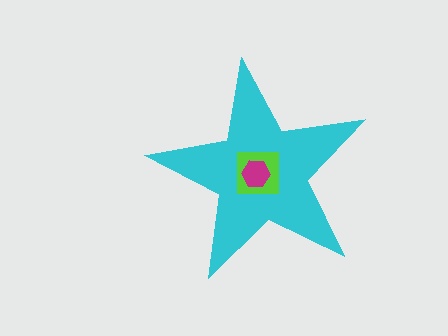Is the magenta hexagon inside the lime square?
Yes.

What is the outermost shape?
The cyan star.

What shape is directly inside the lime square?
The magenta hexagon.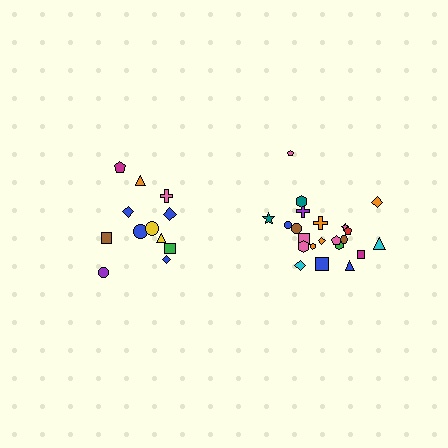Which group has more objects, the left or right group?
The right group.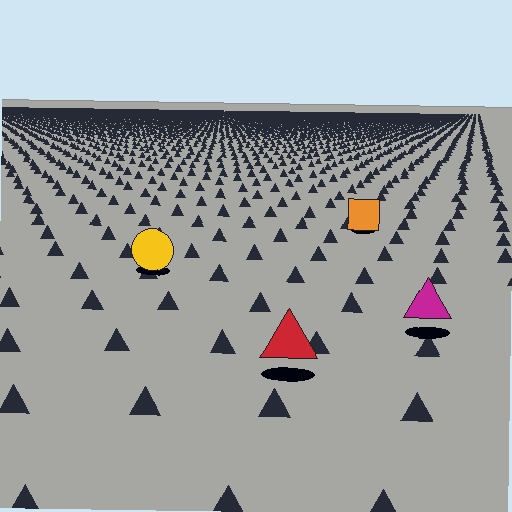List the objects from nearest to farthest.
From nearest to farthest: the red triangle, the magenta triangle, the yellow circle, the orange square.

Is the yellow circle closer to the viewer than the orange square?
Yes. The yellow circle is closer — you can tell from the texture gradient: the ground texture is coarser near it.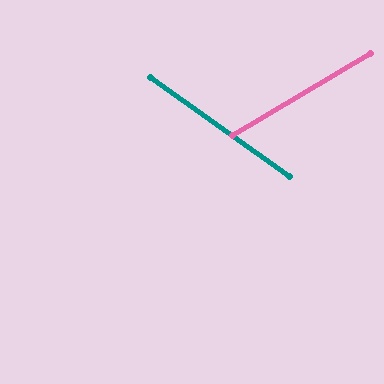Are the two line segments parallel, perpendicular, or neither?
Neither parallel nor perpendicular — they differ by about 66°.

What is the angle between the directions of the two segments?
Approximately 66 degrees.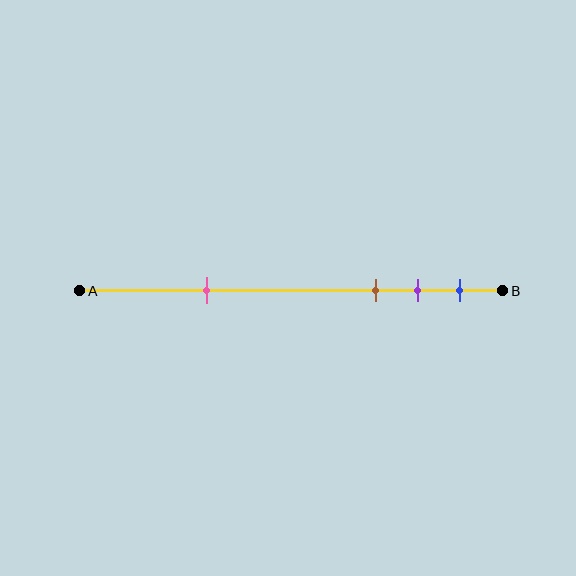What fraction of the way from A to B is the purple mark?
The purple mark is approximately 80% (0.8) of the way from A to B.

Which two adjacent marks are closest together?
The purple and blue marks are the closest adjacent pair.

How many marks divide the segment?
There are 4 marks dividing the segment.